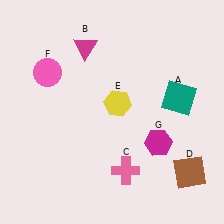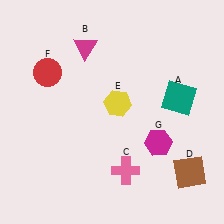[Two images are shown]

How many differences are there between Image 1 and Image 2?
There is 1 difference between the two images.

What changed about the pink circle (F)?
In Image 1, F is pink. In Image 2, it changed to red.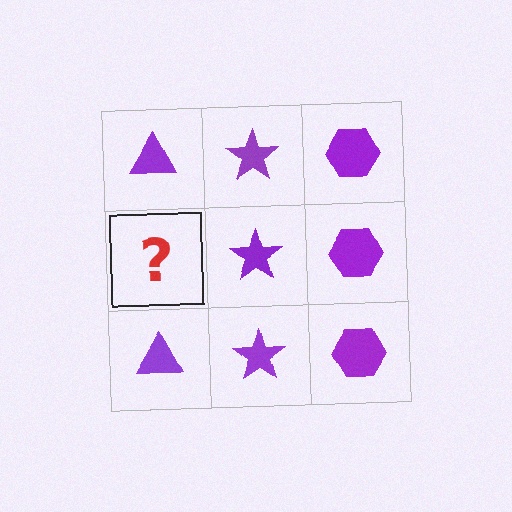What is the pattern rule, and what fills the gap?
The rule is that each column has a consistent shape. The gap should be filled with a purple triangle.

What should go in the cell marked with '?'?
The missing cell should contain a purple triangle.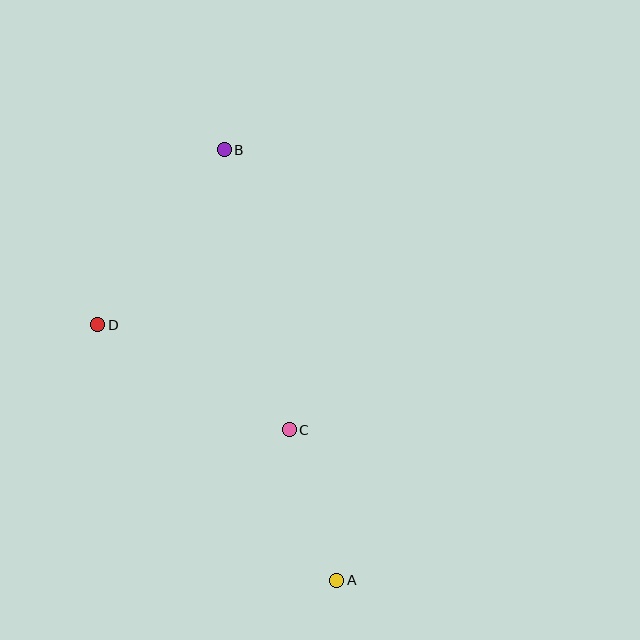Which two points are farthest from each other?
Points A and B are farthest from each other.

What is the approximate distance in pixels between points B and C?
The distance between B and C is approximately 287 pixels.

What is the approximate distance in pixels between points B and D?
The distance between B and D is approximately 216 pixels.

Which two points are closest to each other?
Points A and C are closest to each other.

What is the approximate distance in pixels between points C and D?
The distance between C and D is approximately 218 pixels.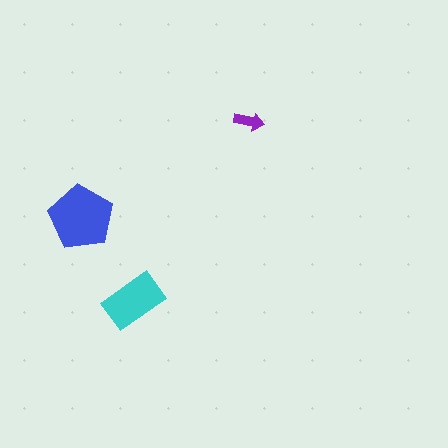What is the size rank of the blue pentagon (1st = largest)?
1st.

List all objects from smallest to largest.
The purple arrow, the cyan rectangle, the blue pentagon.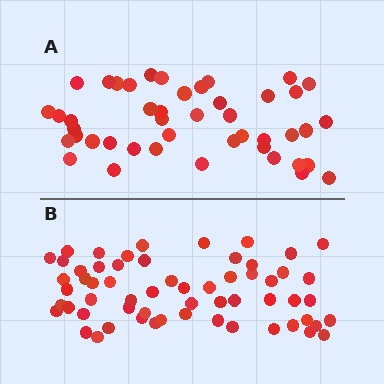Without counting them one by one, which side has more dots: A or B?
Region B (the bottom region) has more dots.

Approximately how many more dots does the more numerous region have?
Region B has approximately 15 more dots than region A.